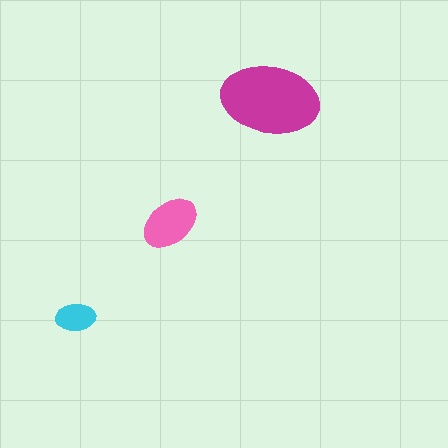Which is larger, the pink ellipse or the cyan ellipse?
The pink one.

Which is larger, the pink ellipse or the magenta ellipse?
The magenta one.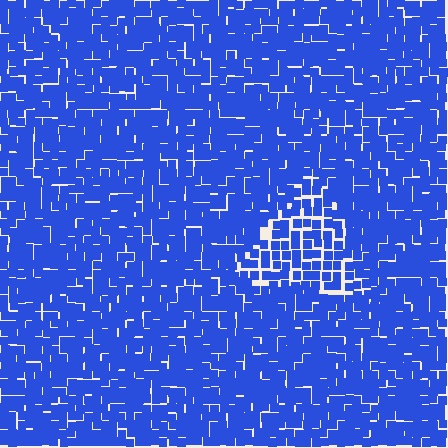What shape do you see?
I see a triangle.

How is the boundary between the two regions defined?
The boundary is defined by a change in element density (approximately 1.5x ratio). All elements are the same color, size, and shape.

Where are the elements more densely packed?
The elements are more densely packed outside the triangle boundary.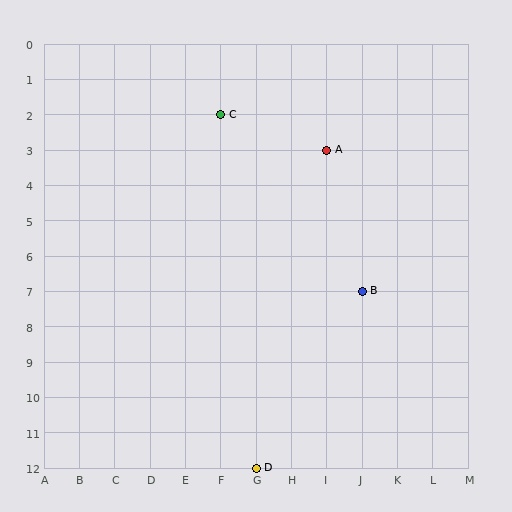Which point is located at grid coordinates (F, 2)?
Point C is at (F, 2).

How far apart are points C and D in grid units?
Points C and D are 1 column and 10 rows apart (about 10.0 grid units diagonally).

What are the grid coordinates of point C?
Point C is at grid coordinates (F, 2).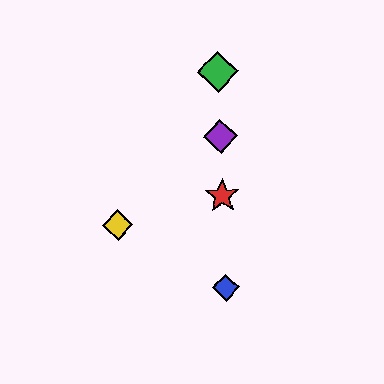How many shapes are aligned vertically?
4 shapes (the red star, the blue diamond, the green diamond, the purple diamond) are aligned vertically.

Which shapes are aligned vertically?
The red star, the blue diamond, the green diamond, the purple diamond are aligned vertically.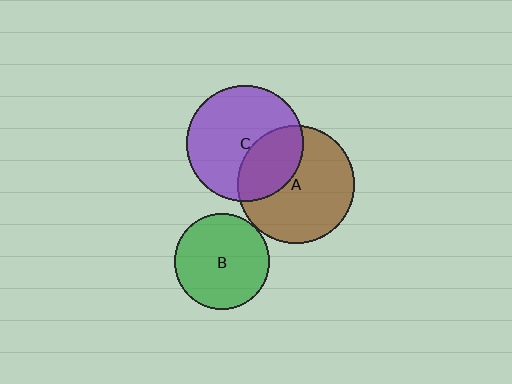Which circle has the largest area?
Circle A (brown).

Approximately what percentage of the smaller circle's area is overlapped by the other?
Approximately 35%.